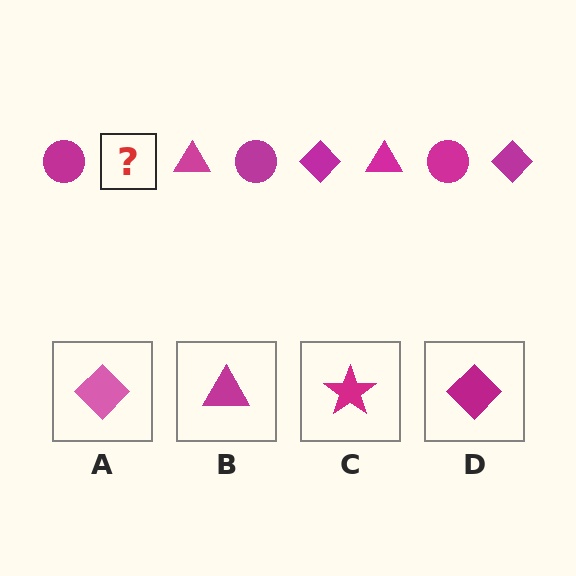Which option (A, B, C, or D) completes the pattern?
D.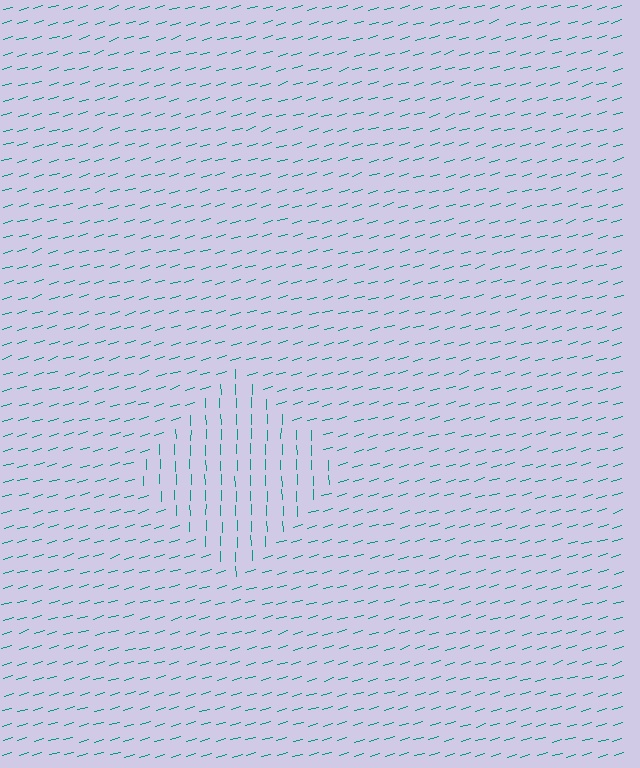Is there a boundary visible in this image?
Yes, there is a texture boundary formed by a change in line orientation.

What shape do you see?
I see a diamond.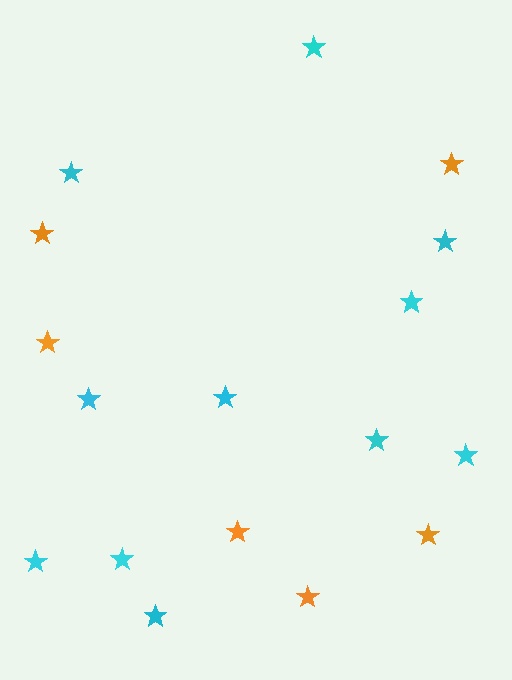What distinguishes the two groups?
There are 2 groups: one group of cyan stars (11) and one group of orange stars (6).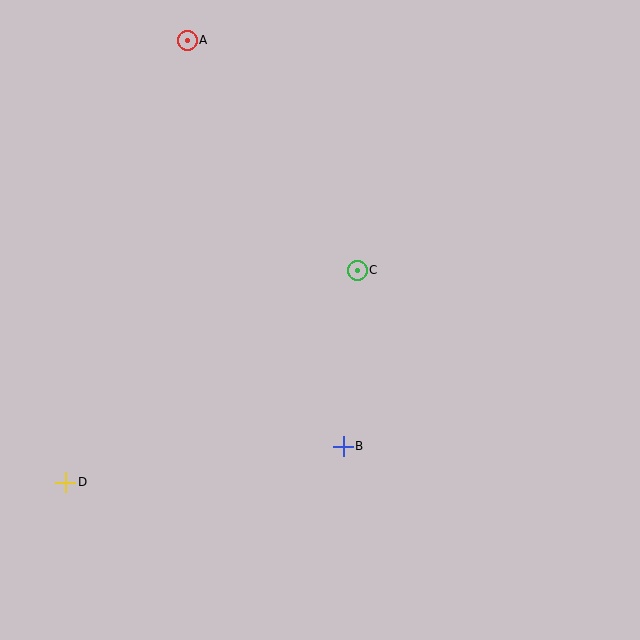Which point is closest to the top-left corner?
Point A is closest to the top-left corner.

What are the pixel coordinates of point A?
Point A is at (187, 40).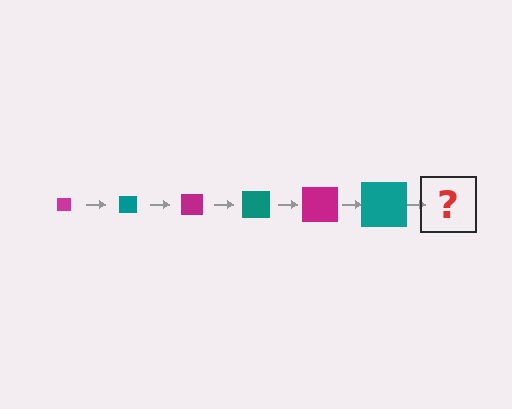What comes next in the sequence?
The next element should be a magenta square, larger than the previous one.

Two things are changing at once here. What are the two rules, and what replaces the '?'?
The two rules are that the square grows larger each step and the color cycles through magenta and teal. The '?' should be a magenta square, larger than the previous one.